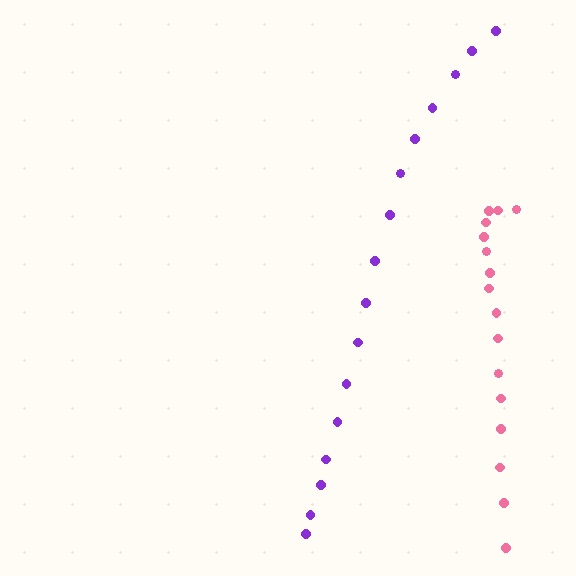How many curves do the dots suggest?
There are 2 distinct paths.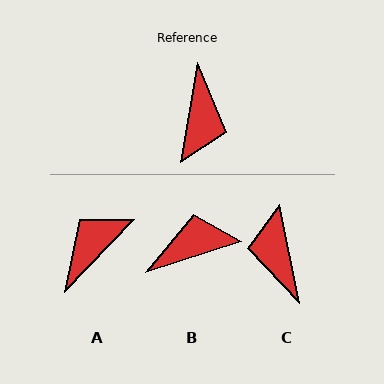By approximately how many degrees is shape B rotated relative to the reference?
Approximately 118 degrees counter-clockwise.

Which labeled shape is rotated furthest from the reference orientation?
C, about 159 degrees away.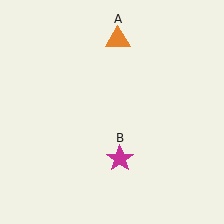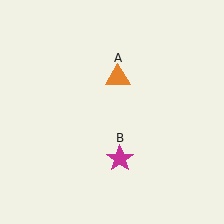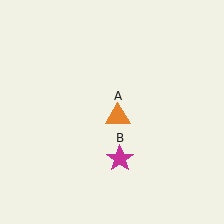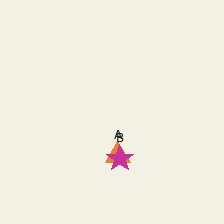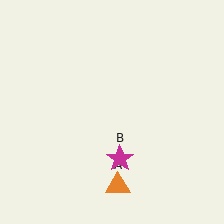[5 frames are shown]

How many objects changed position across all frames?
1 object changed position: orange triangle (object A).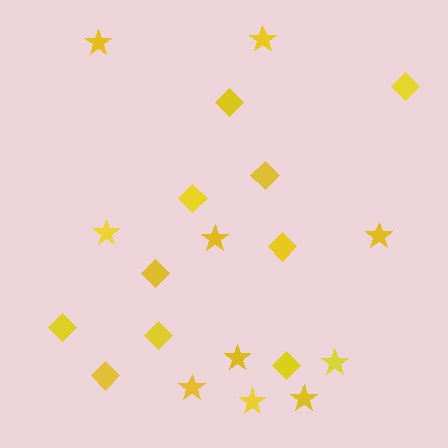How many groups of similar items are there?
There are 2 groups: one group of stars (10) and one group of diamonds (10).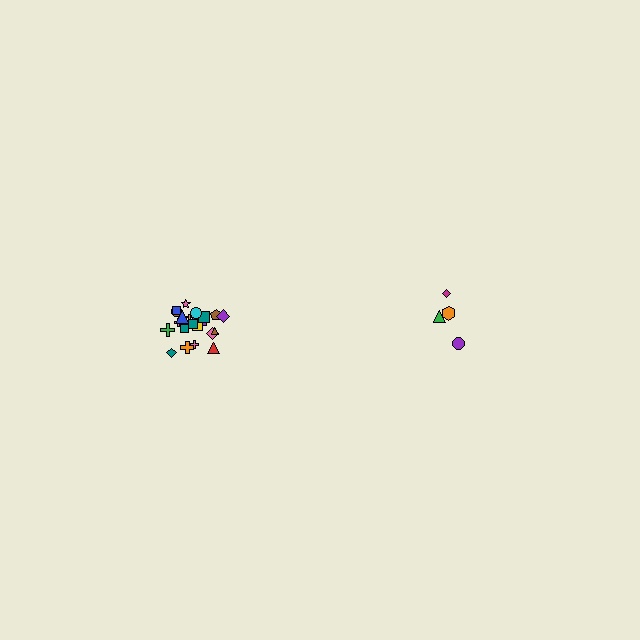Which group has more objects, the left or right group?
The left group.